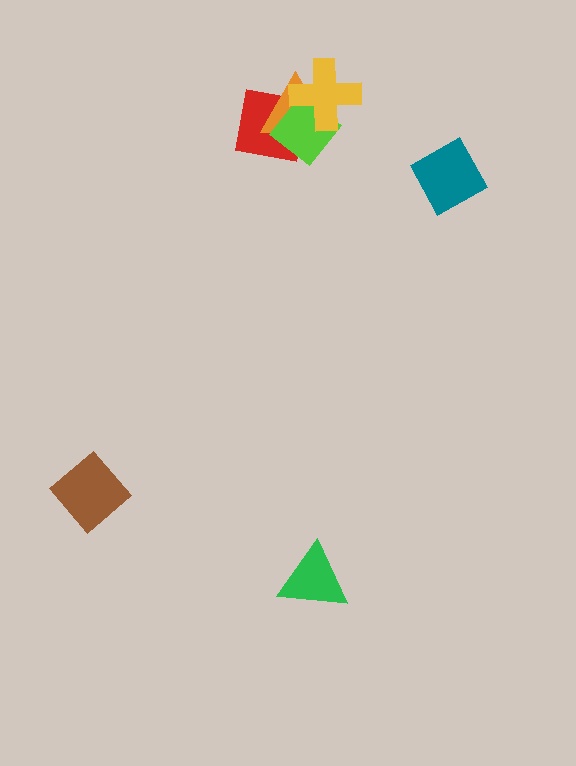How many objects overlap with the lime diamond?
3 objects overlap with the lime diamond.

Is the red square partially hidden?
Yes, it is partially covered by another shape.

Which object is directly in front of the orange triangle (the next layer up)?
The lime diamond is directly in front of the orange triangle.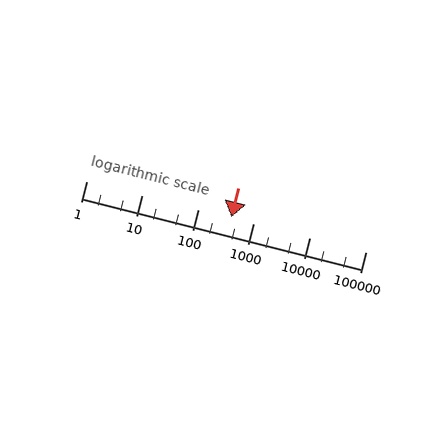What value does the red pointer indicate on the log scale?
The pointer indicates approximately 400.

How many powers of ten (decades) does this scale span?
The scale spans 5 decades, from 1 to 100000.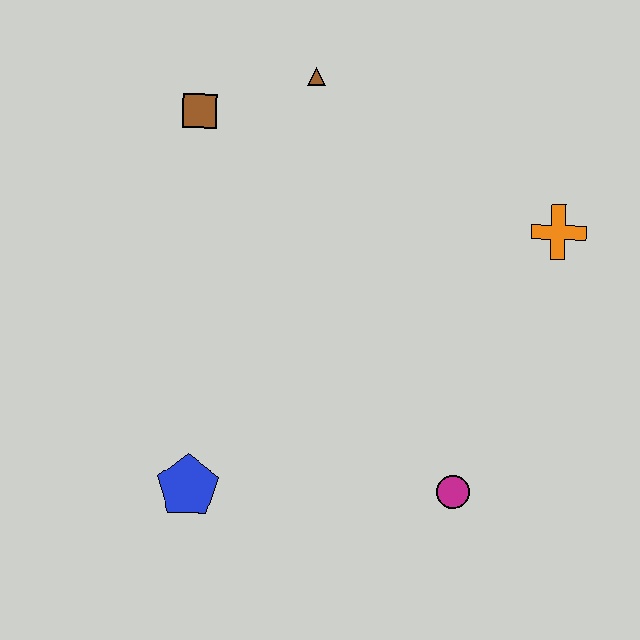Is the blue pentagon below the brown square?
Yes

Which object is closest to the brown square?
The brown triangle is closest to the brown square.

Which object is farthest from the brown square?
The magenta circle is farthest from the brown square.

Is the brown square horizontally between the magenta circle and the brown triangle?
No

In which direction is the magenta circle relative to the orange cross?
The magenta circle is below the orange cross.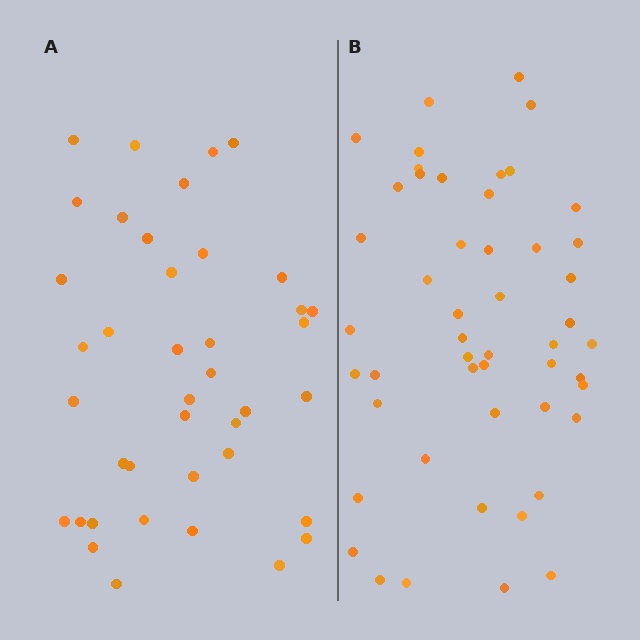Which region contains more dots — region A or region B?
Region B (the right region) has more dots.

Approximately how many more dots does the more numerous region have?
Region B has roughly 10 or so more dots than region A.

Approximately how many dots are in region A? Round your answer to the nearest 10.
About 40 dots.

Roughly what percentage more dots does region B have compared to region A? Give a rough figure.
About 25% more.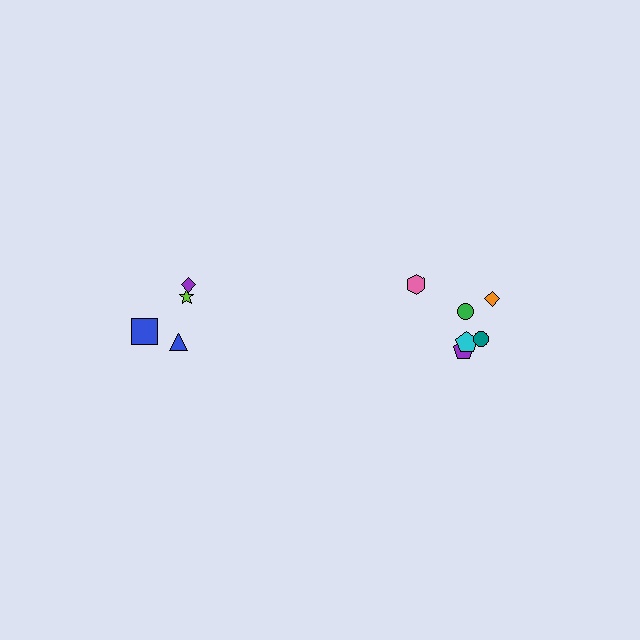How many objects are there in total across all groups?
There are 10 objects.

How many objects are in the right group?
There are 6 objects.